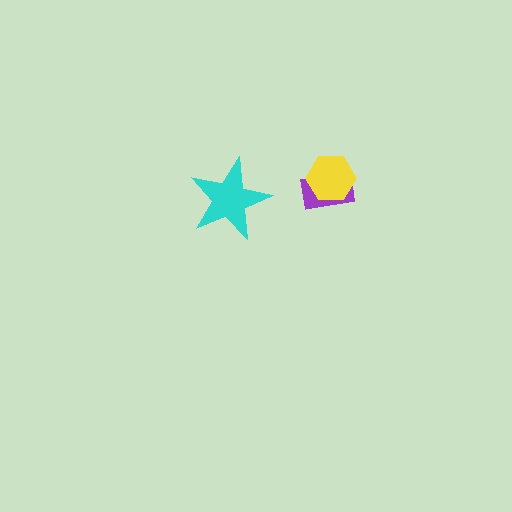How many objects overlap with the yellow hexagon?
1 object overlaps with the yellow hexagon.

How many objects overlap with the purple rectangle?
1 object overlaps with the purple rectangle.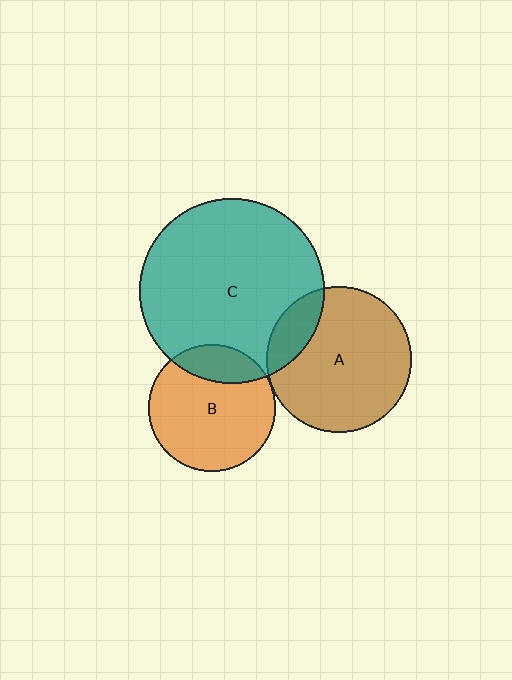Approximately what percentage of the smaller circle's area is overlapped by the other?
Approximately 20%.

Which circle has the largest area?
Circle C (teal).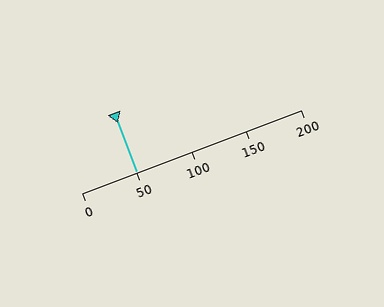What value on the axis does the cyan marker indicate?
The marker indicates approximately 50.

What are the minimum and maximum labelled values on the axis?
The axis runs from 0 to 200.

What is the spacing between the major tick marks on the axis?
The major ticks are spaced 50 apart.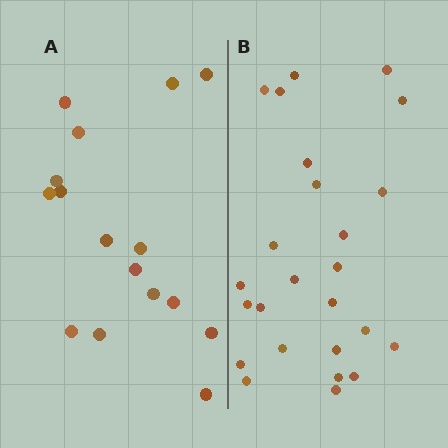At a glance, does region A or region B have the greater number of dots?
Region B (the right region) has more dots.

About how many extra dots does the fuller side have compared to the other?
Region B has roughly 8 or so more dots than region A.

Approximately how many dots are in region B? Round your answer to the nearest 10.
About 20 dots. (The exact count is 25, which rounds to 20.)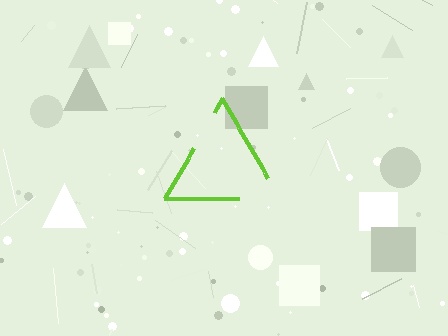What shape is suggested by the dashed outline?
The dashed outline suggests a triangle.